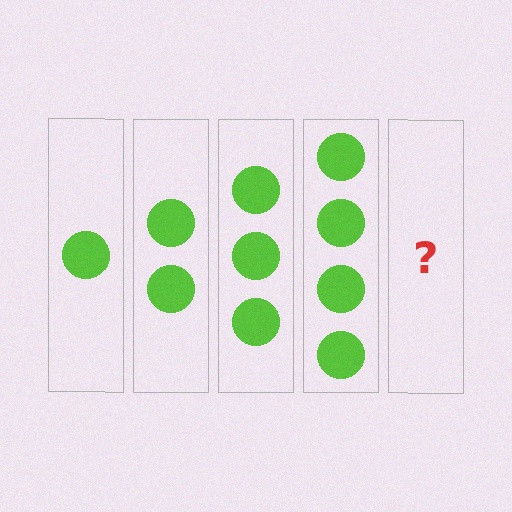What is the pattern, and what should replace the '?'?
The pattern is that each step adds one more circle. The '?' should be 5 circles.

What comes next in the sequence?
The next element should be 5 circles.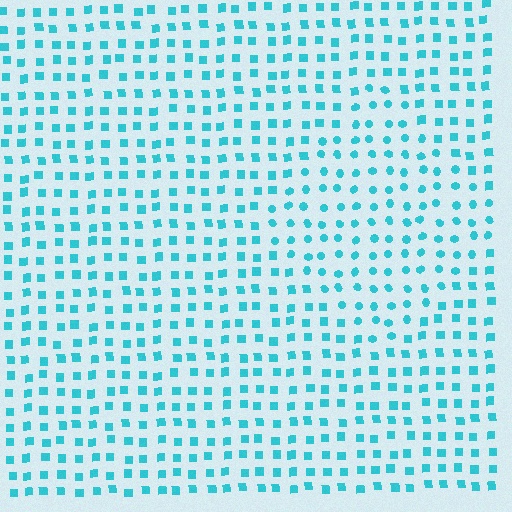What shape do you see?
I see a diamond.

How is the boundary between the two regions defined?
The boundary is defined by a change in element shape: circles inside vs. squares outside. All elements share the same color and spacing.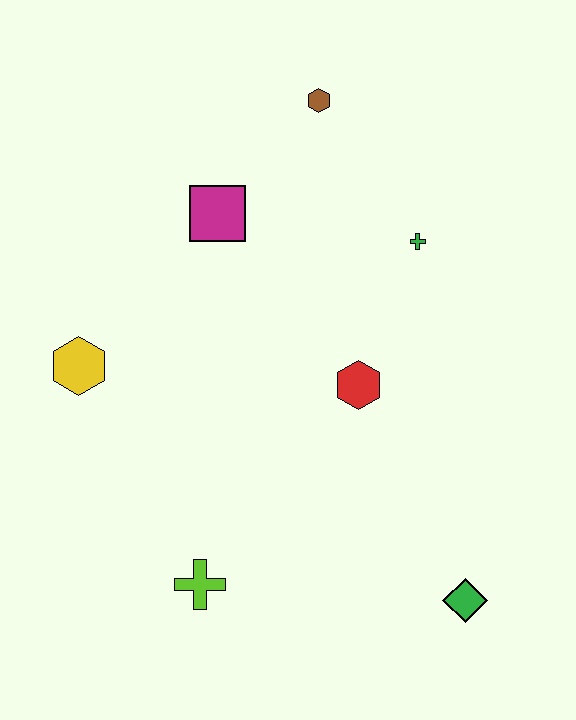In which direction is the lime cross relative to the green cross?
The lime cross is below the green cross.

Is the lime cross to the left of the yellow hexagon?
No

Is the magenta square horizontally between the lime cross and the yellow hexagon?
No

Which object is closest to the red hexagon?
The green cross is closest to the red hexagon.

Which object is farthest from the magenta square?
The green diamond is farthest from the magenta square.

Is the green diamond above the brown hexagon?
No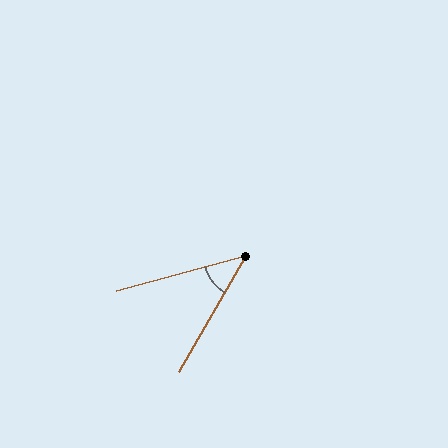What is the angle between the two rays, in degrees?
Approximately 45 degrees.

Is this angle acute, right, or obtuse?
It is acute.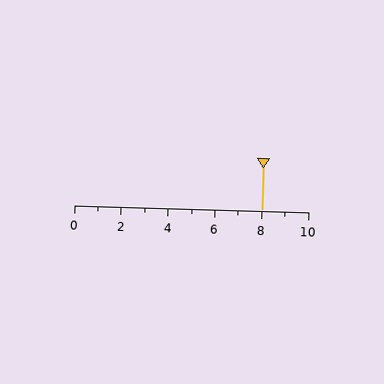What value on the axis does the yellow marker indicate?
The marker indicates approximately 8.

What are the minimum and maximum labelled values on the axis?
The axis runs from 0 to 10.